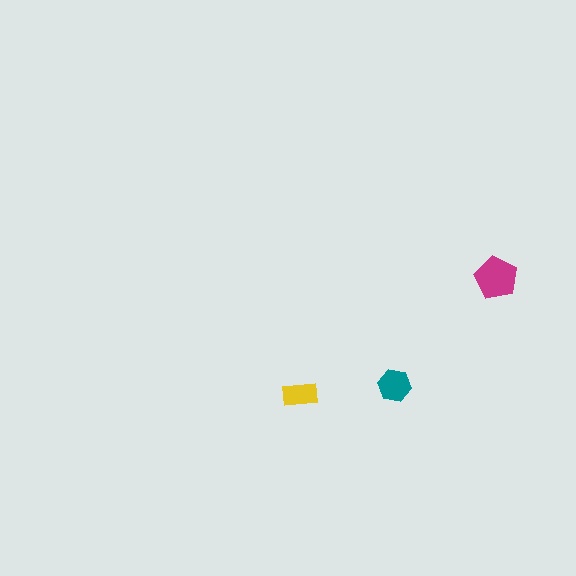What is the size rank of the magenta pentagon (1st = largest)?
1st.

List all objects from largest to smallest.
The magenta pentagon, the teal hexagon, the yellow rectangle.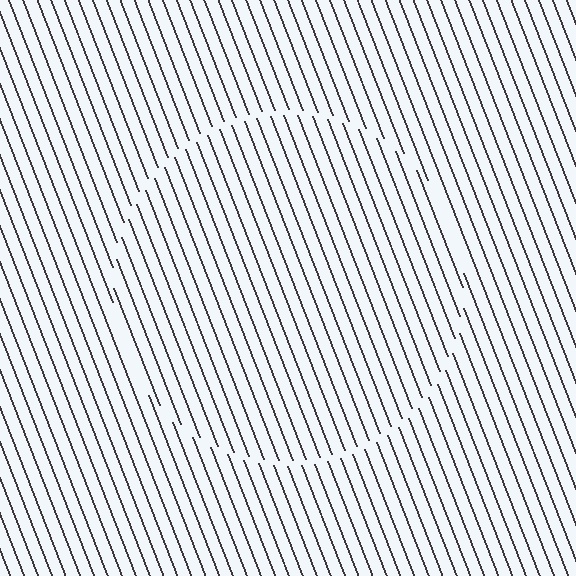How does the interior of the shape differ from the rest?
The interior of the shape contains the same grating, shifted by half a period — the contour is defined by the phase discontinuity where line-ends from the inner and outer gratings abut.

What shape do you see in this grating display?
An illusory circle. The interior of the shape contains the same grating, shifted by half a period — the contour is defined by the phase discontinuity where line-ends from the inner and outer gratings abut.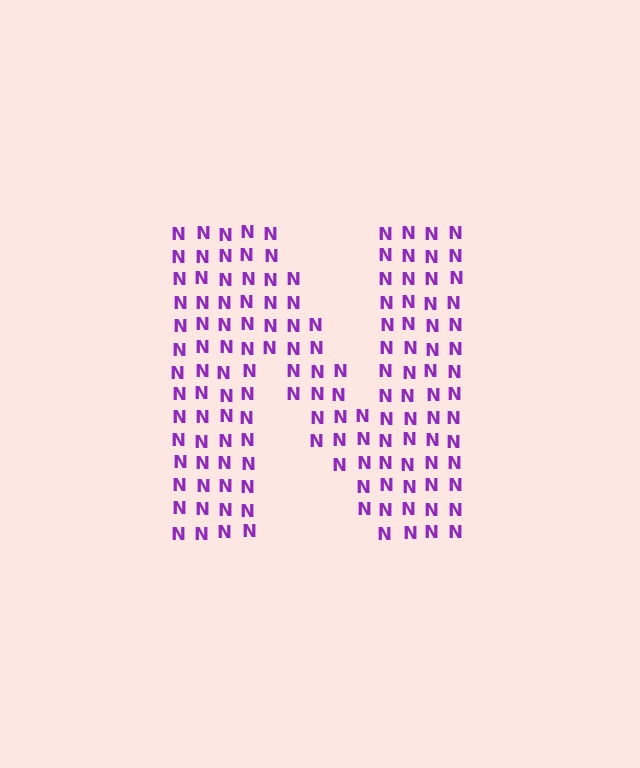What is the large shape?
The large shape is the letter N.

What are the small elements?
The small elements are letter N's.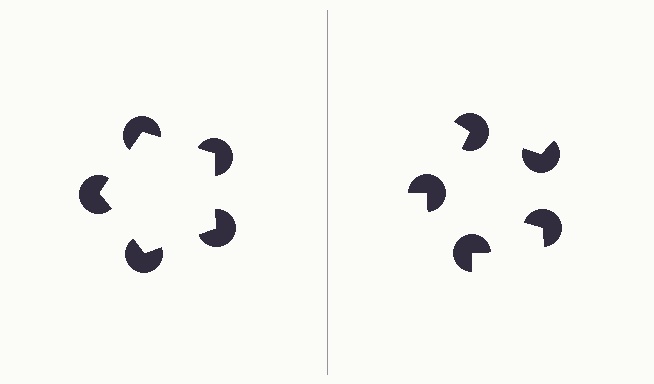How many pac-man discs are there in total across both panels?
10 — 5 on each side.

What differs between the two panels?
The pac-man discs are positioned identically on both sides; only the wedge orientations differ. On the left they align to a pentagon; on the right they are misaligned.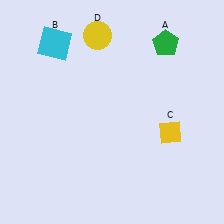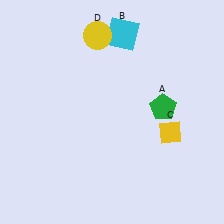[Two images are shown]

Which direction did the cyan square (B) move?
The cyan square (B) moved right.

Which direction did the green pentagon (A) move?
The green pentagon (A) moved down.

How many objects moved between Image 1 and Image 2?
2 objects moved between the two images.